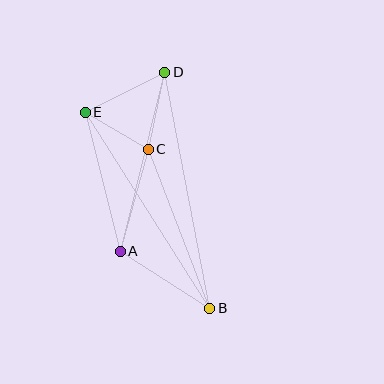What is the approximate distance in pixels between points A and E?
The distance between A and E is approximately 144 pixels.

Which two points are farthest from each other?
Points B and D are farthest from each other.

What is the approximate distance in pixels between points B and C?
The distance between B and C is approximately 171 pixels.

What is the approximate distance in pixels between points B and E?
The distance between B and E is approximately 232 pixels.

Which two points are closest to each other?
Points C and E are closest to each other.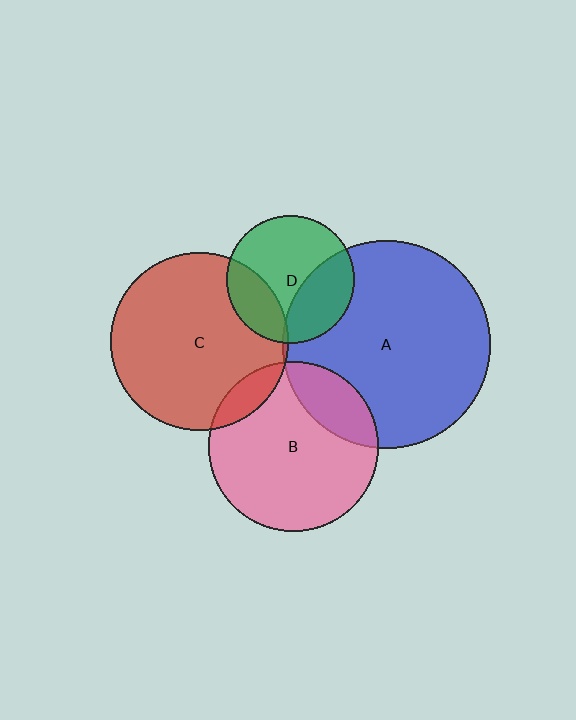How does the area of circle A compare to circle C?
Approximately 1.4 times.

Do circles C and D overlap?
Yes.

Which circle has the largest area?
Circle A (blue).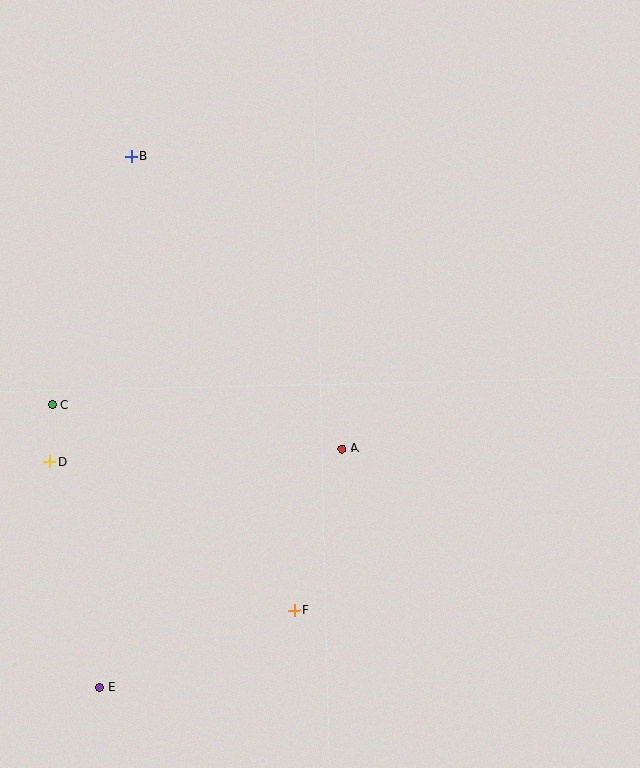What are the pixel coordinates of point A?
Point A is at (342, 449).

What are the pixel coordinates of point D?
Point D is at (50, 462).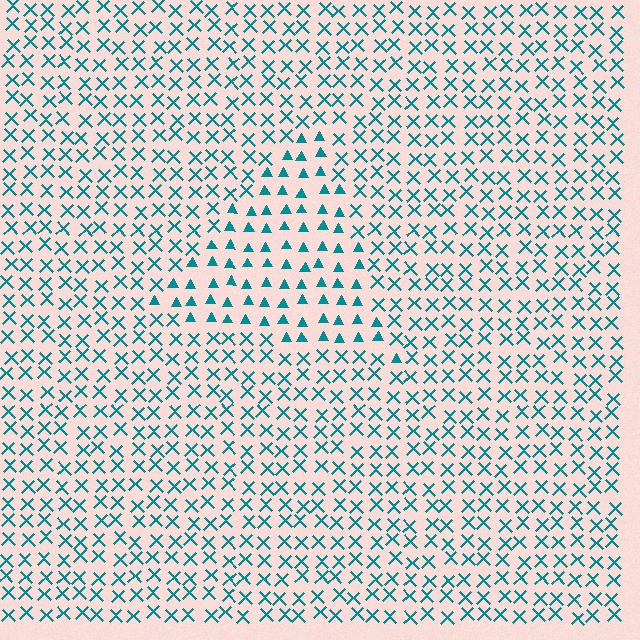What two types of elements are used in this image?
The image uses triangles inside the triangle region and X marks outside it.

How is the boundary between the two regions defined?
The boundary is defined by a change in element shape: triangles inside vs. X marks outside. All elements share the same color and spacing.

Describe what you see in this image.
The image is filled with small teal elements arranged in a uniform grid. A triangle-shaped region contains triangles, while the surrounding area contains X marks. The boundary is defined purely by the change in element shape.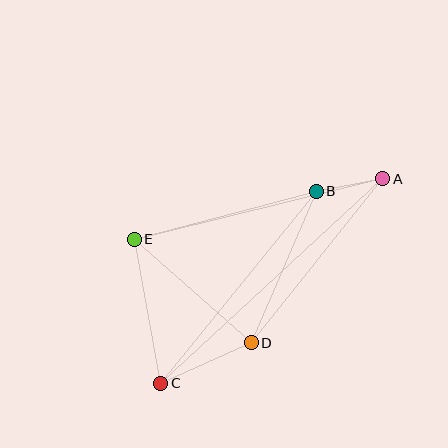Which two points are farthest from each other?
Points A and C are farthest from each other.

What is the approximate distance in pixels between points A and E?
The distance between A and E is approximately 256 pixels.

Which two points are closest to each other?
Points A and B are closest to each other.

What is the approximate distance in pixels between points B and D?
The distance between B and D is approximately 165 pixels.